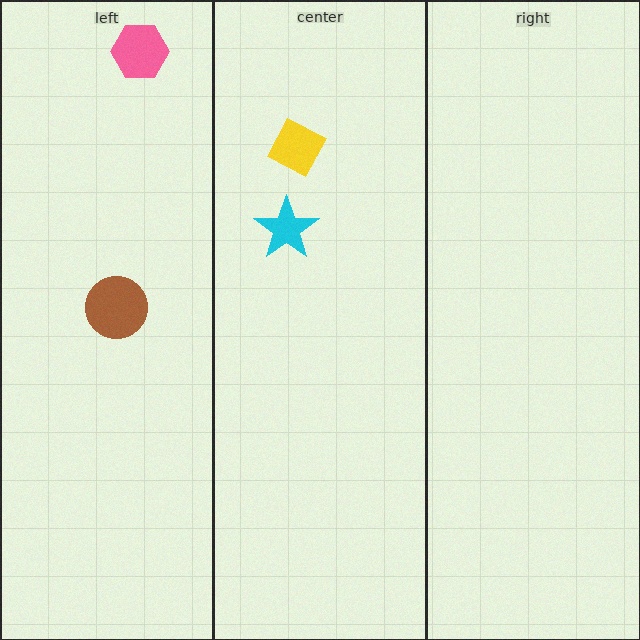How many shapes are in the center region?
2.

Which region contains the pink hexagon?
The left region.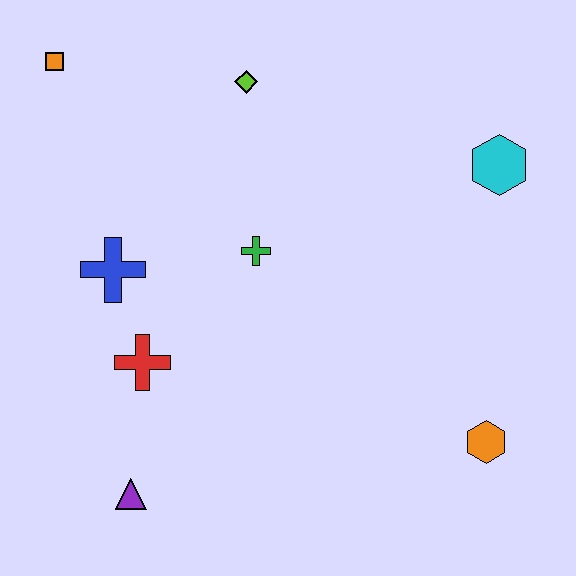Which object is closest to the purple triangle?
The red cross is closest to the purple triangle.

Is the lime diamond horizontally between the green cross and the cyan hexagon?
No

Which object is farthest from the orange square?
The orange hexagon is farthest from the orange square.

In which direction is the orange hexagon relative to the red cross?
The orange hexagon is to the right of the red cross.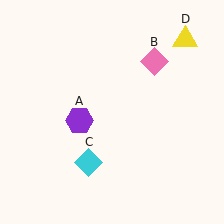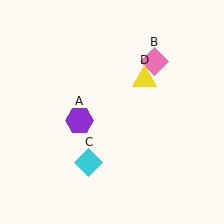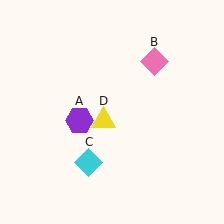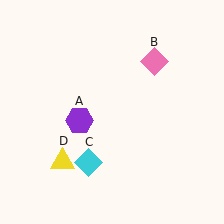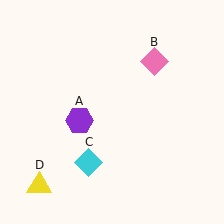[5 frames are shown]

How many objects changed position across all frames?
1 object changed position: yellow triangle (object D).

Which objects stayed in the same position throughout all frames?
Purple hexagon (object A) and pink diamond (object B) and cyan diamond (object C) remained stationary.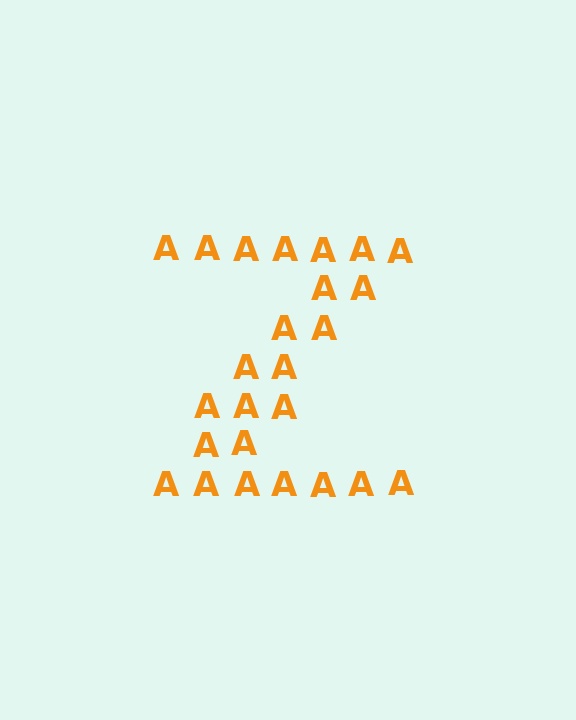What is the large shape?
The large shape is the letter Z.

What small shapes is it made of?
It is made of small letter A's.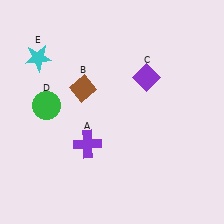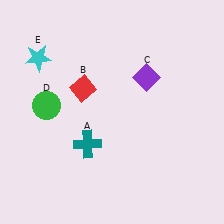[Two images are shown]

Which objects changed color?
A changed from purple to teal. B changed from brown to red.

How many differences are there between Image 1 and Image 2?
There are 2 differences between the two images.